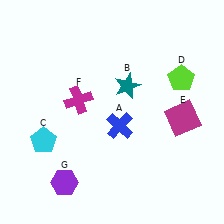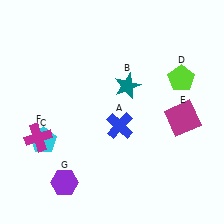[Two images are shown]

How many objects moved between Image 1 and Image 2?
1 object moved between the two images.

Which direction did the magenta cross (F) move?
The magenta cross (F) moved left.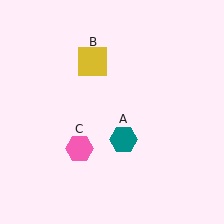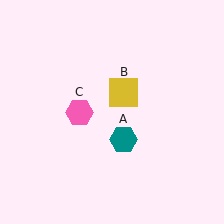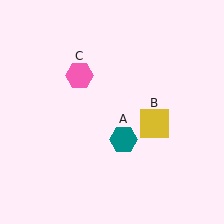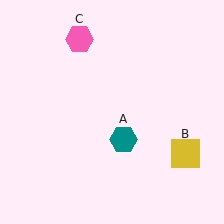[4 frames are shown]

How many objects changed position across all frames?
2 objects changed position: yellow square (object B), pink hexagon (object C).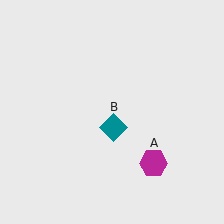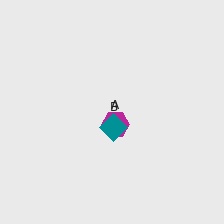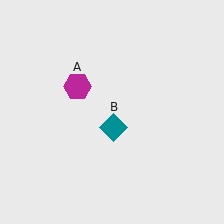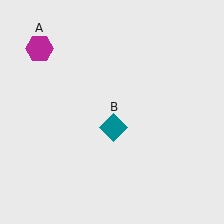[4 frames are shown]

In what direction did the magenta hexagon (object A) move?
The magenta hexagon (object A) moved up and to the left.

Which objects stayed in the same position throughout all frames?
Teal diamond (object B) remained stationary.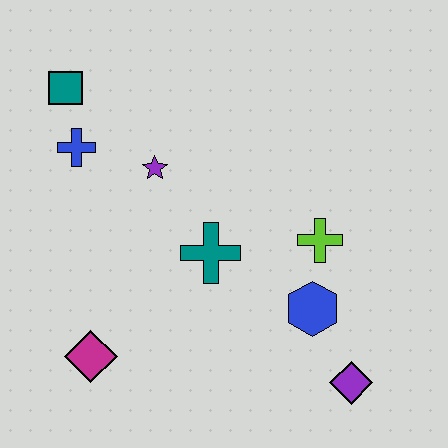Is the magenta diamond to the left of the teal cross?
Yes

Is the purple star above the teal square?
No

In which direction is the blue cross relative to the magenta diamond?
The blue cross is above the magenta diamond.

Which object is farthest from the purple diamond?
The teal square is farthest from the purple diamond.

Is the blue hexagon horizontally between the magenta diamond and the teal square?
No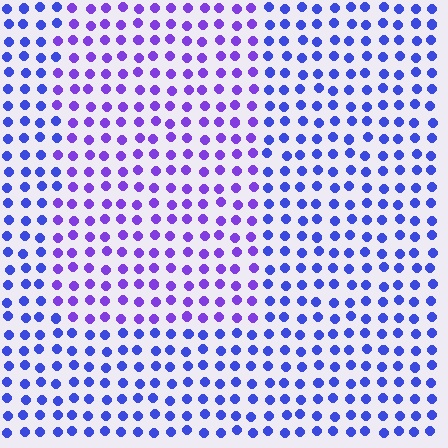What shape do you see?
I see a rectangle.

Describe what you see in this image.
The image is filled with small blue elements in a uniform arrangement. A rectangle-shaped region is visible where the elements are tinted to a slightly different hue, forming a subtle color boundary.